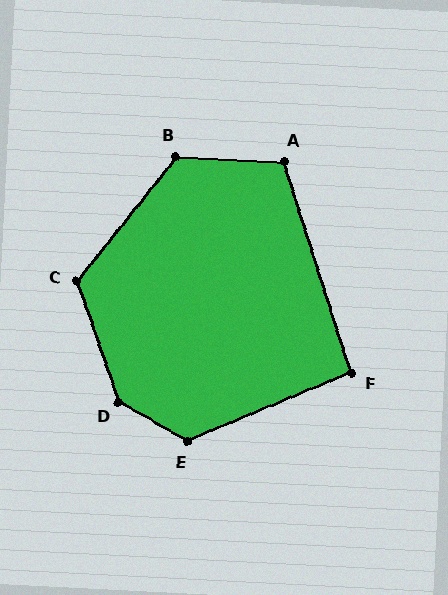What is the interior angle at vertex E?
Approximately 128 degrees (obtuse).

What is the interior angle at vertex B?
Approximately 126 degrees (obtuse).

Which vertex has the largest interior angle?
D, at approximately 139 degrees.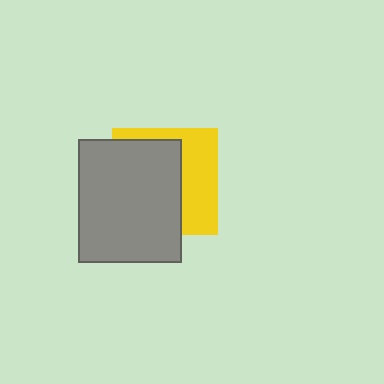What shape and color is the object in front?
The object in front is a gray rectangle.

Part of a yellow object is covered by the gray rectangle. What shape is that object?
It is a square.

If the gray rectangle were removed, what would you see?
You would see the complete yellow square.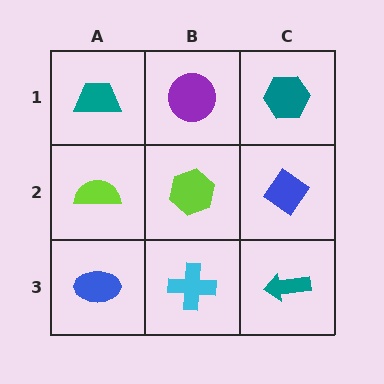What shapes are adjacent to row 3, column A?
A lime semicircle (row 2, column A), a cyan cross (row 3, column B).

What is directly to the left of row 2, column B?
A lime semicircle.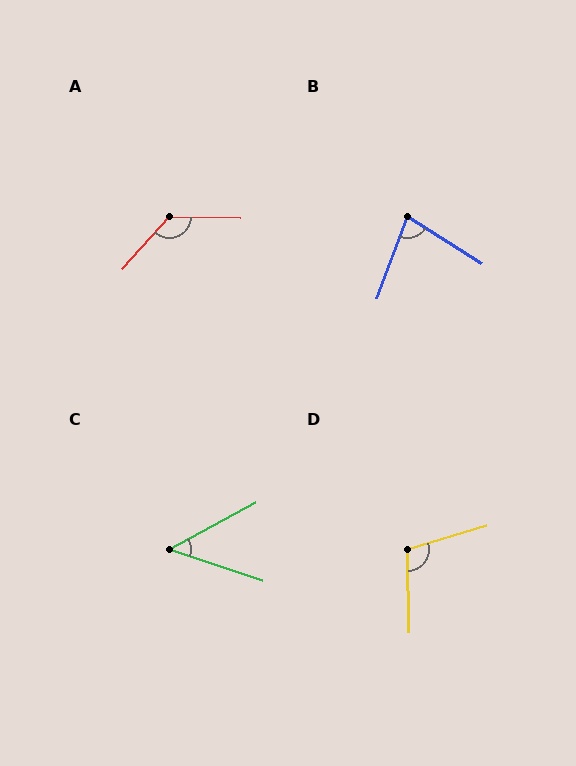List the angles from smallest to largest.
C (47°), B (78°), D (105°), A (131°).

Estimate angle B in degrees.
Approximately 78 degrees.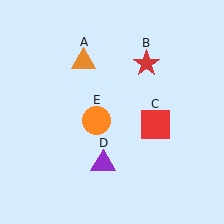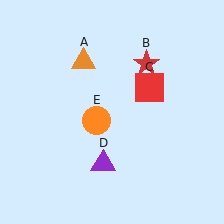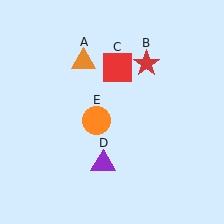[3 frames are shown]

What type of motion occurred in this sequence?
The red square (object C) rotated counterclockwise around the center of the scene.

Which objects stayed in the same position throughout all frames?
Orange triangle (object A) and red star (object B) and purple triangle (object D) and orange circle (object E) remained stationary.